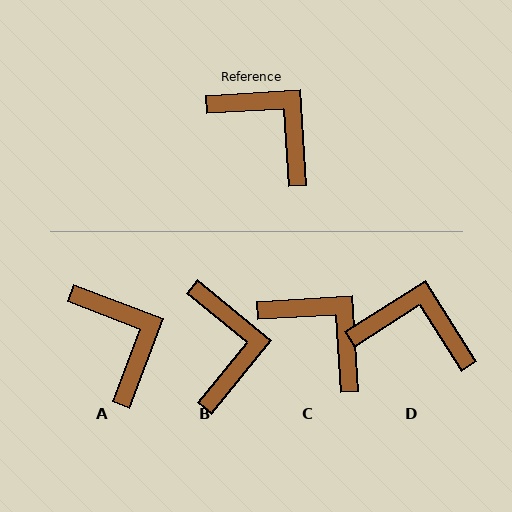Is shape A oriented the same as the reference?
No, it is off by about 24 degrees.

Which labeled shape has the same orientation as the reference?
C.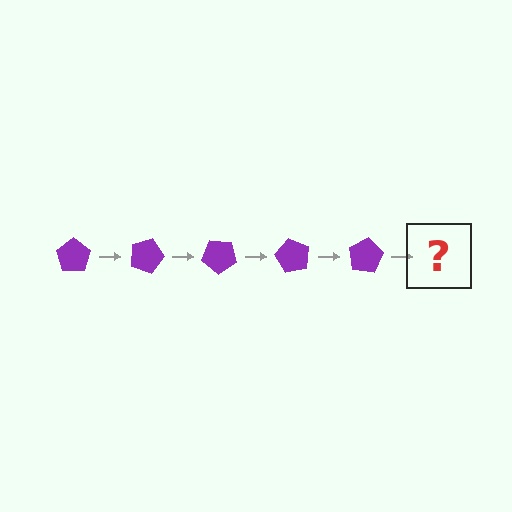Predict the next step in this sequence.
The next step is a purple pentagon rotated 100 degrees.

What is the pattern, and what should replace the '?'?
The pattern is that the pentagon rotates 20 degrees each step. The '?' should be a purple pentagon rotated 100 degrees.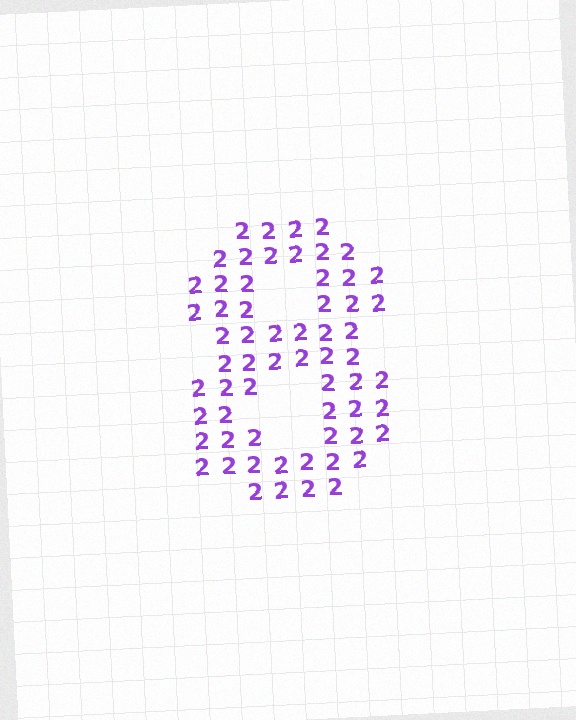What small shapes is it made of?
It is made of small digit 2's.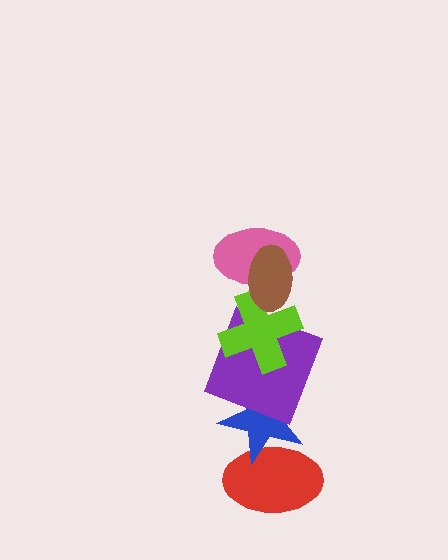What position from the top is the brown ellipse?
The brown ellipse is 1st from the top.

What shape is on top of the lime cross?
The pink ellipse is on top of the lime cross.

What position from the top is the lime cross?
The lime cross is 3rd from the top.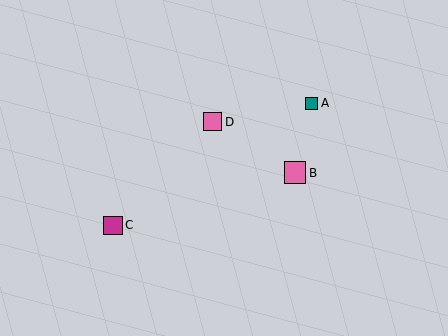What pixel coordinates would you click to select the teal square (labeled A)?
Click at (311, 103) to select the teal square A.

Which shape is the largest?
The pink square (labeled B) is the largest.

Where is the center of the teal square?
The center of the teal square is at (311, 103).